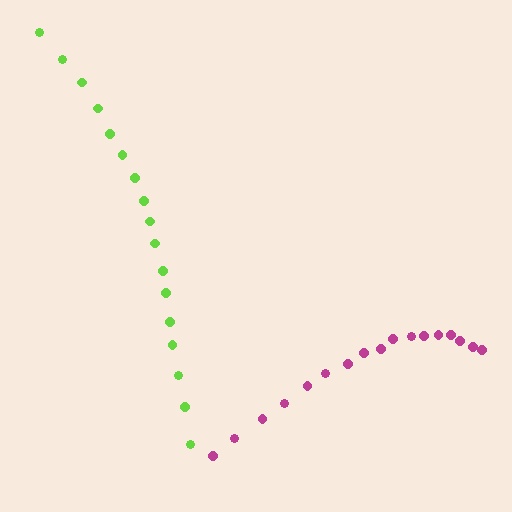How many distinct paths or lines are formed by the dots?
There are 2 distinct paths.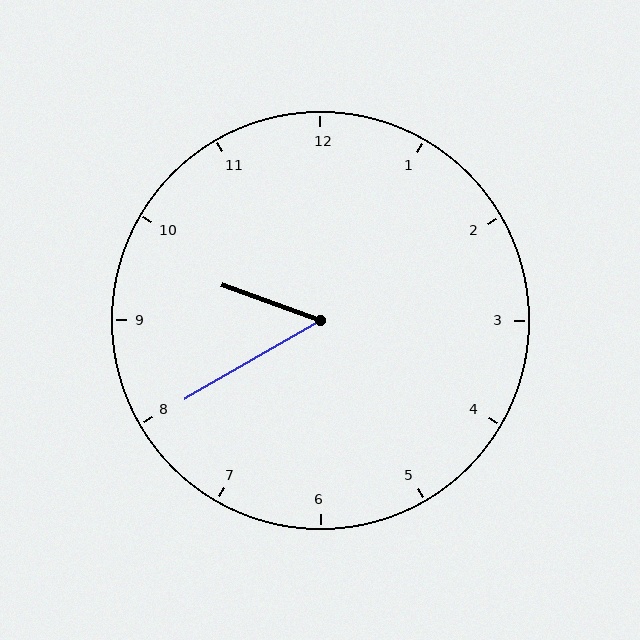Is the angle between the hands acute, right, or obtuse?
It is acute.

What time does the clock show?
9:40.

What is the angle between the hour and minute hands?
Approximately 50 degrees.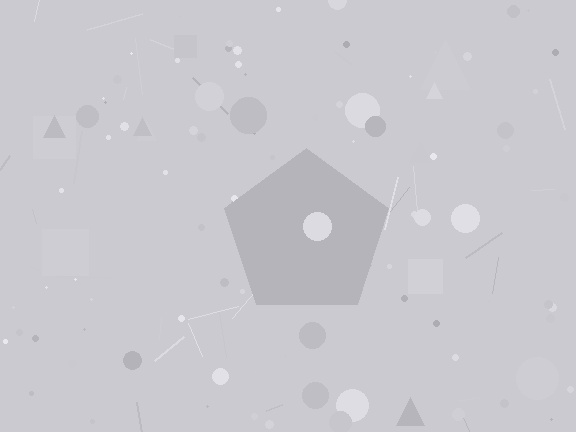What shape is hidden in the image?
A pentagon is hidden in the image.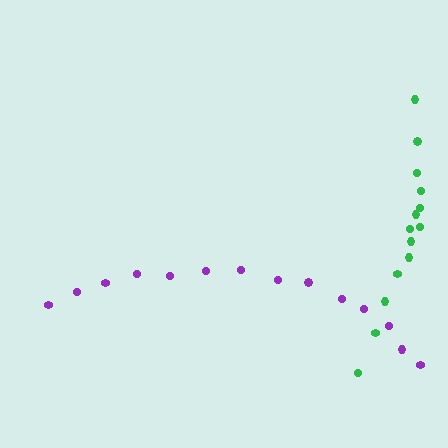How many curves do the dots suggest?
There are 2 distinct paths.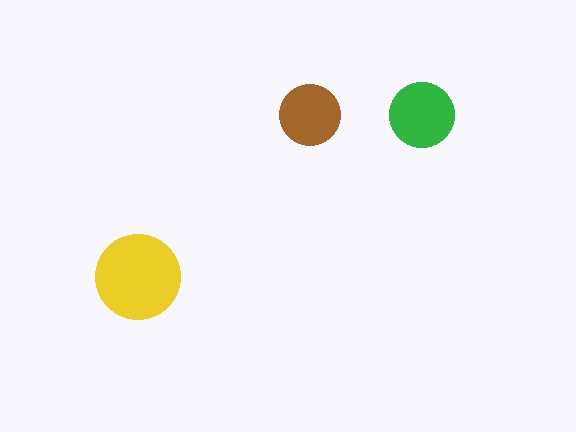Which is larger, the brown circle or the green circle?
The green one.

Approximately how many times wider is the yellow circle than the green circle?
About 1.5 times wider.